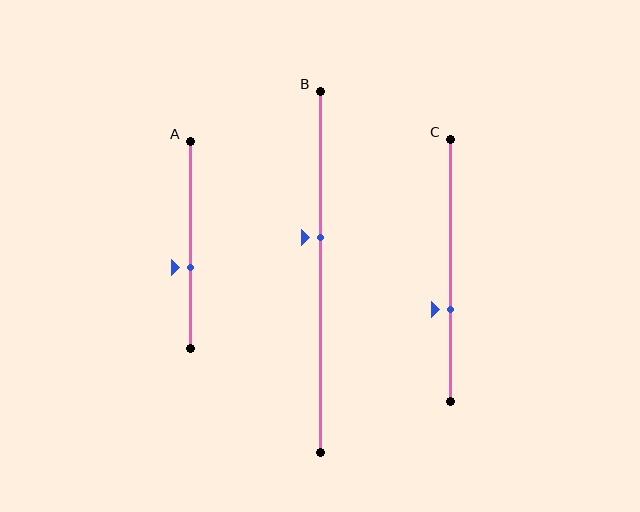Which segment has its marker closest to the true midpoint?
Segment B has its marker closest to the true midpoint.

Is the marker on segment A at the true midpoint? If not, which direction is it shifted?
No, the marker on segment A is shifted downward by about 11% of the segment length.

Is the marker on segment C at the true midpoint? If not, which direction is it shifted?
No, the marker on segment C is shifted downward by about 15% of the segment length.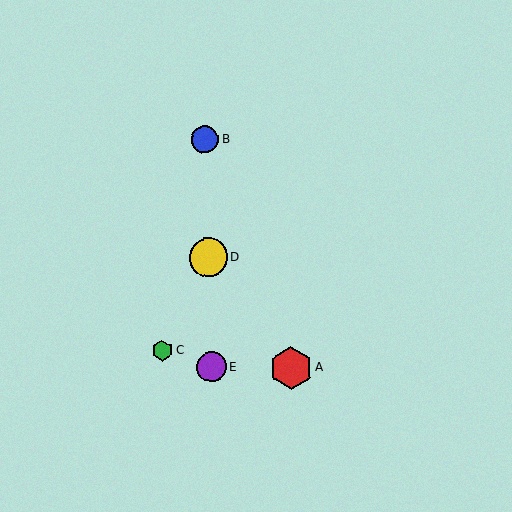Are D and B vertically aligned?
Yes, both are at x≈208.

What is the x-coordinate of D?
Object D is at x≈208.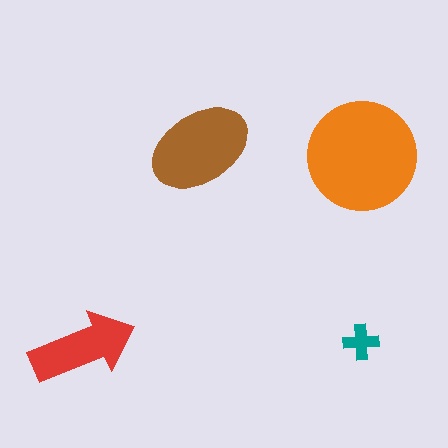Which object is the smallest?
The teal cross.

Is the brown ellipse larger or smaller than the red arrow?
Larger.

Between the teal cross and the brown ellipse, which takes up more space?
The brown ellipse.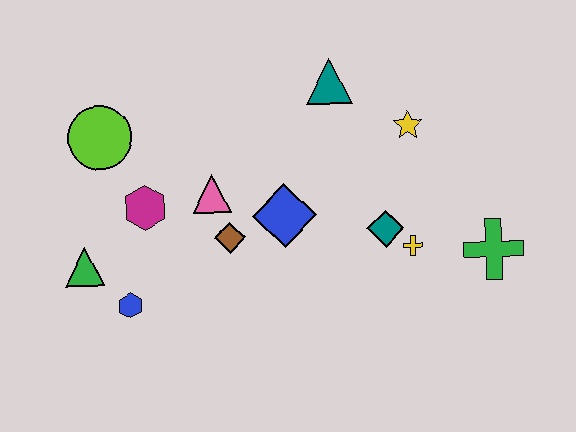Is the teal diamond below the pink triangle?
Yes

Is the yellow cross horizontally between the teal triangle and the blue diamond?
No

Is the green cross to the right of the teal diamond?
Yes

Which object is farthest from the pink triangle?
The green cross is farthest from the pink triangle.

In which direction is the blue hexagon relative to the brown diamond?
The blue hexagon is to the left of the brown diamond.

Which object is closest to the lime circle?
The magenta hexagon is closest to the lime circle.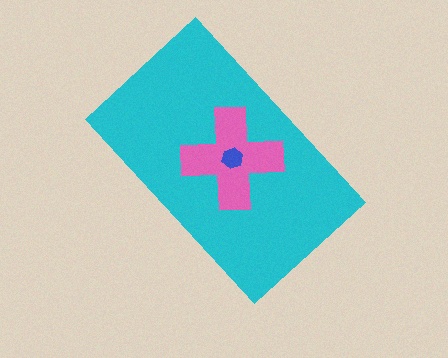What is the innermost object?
The blue hexagon.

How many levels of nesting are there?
3.